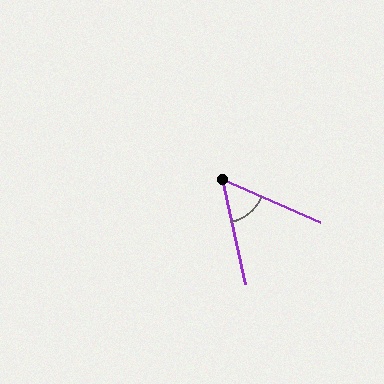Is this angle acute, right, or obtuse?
It is acute.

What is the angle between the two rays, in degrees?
Approximately 54 degrees.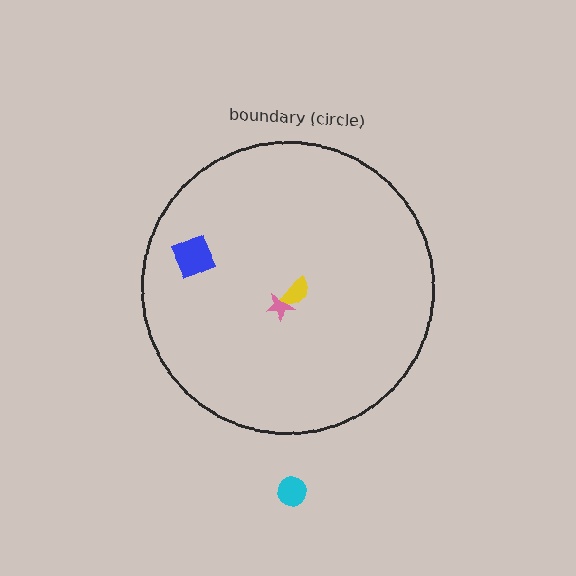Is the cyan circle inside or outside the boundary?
Outside.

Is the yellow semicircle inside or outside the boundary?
Inside.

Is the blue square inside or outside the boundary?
Inside.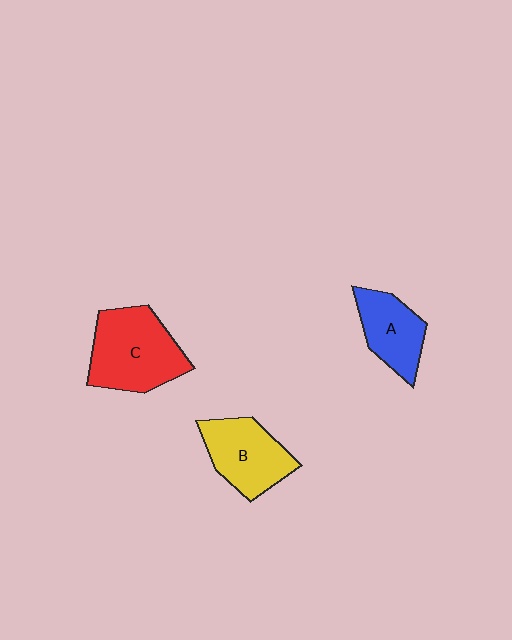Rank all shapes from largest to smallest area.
From largest to smallest: C (red), B (yellow), A (blue).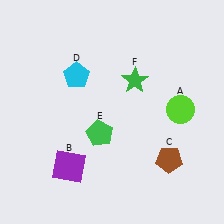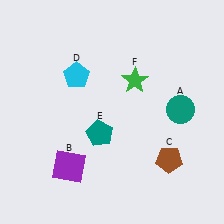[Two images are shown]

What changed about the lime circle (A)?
In Image 1, A is lime. In Image 2, it changed to teal.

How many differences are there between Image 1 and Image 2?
There are 2 differences between the two images.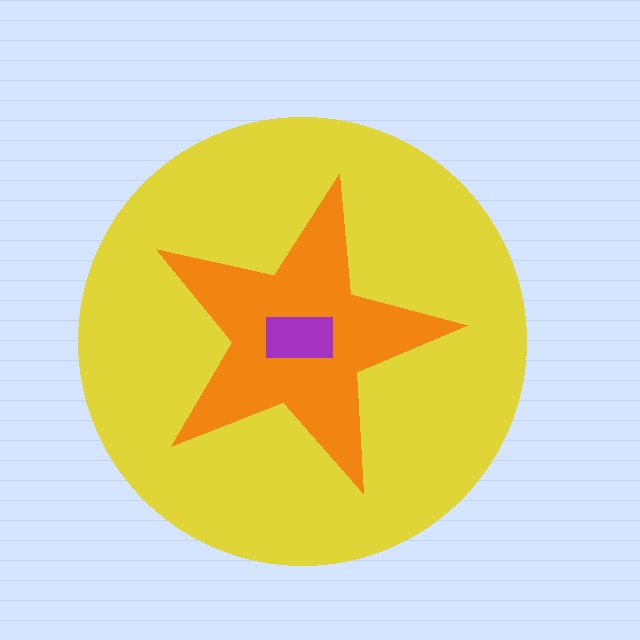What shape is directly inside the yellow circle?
The orange star.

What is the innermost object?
The purple rectangle.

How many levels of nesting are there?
3.